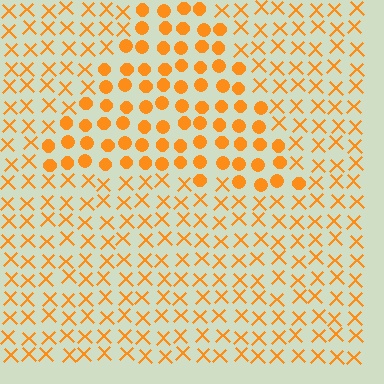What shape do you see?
I see a triangle.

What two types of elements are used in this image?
The image uses circles inside the triangle region and X marks outside it.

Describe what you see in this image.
The image is filled with small orange elements arranged in a uniform grid. A triangle-shaped region contains circles, while the surrounding area contains X marks. The boundary is defined purely by the change in element shape.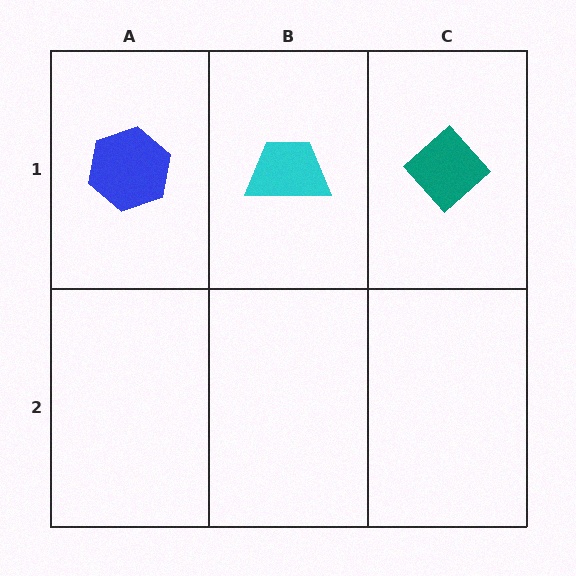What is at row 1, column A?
A blue hexagon.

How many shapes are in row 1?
3 shapes.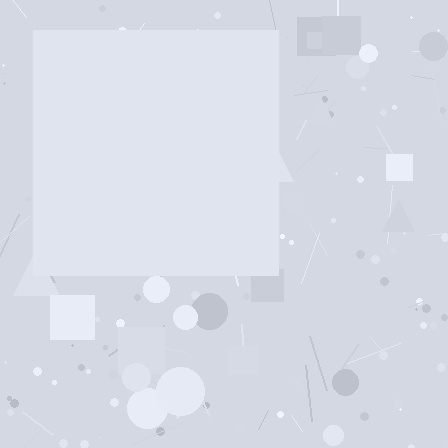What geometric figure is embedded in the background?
A square is embedded in the background.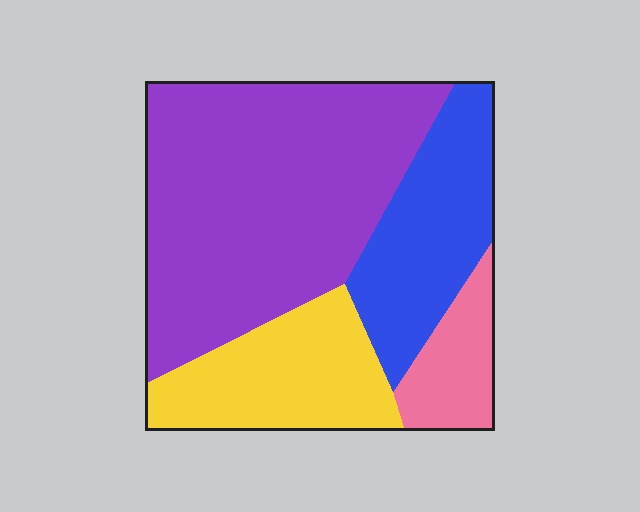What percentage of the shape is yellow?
Yellow covers about 20% of the shape.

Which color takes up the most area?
Purple, at roughly 50%.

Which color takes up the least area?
Pink, at roughly 10%.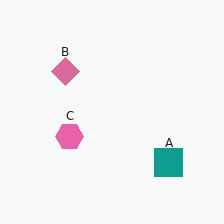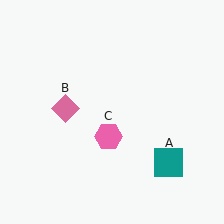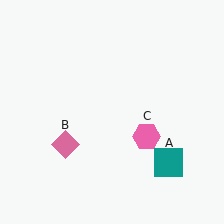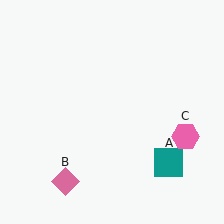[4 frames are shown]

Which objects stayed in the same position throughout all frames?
Teal square (object A) remained stationary.